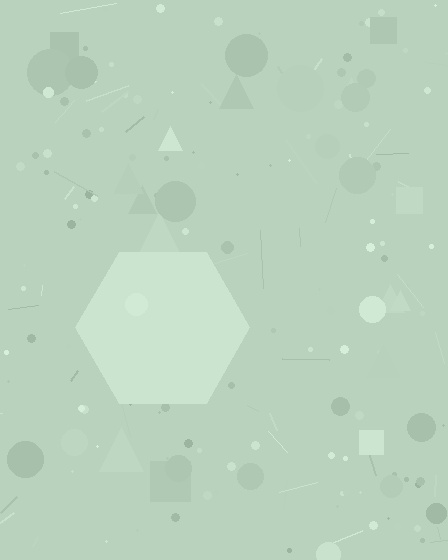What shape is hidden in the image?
A hexagon is hidden in the image.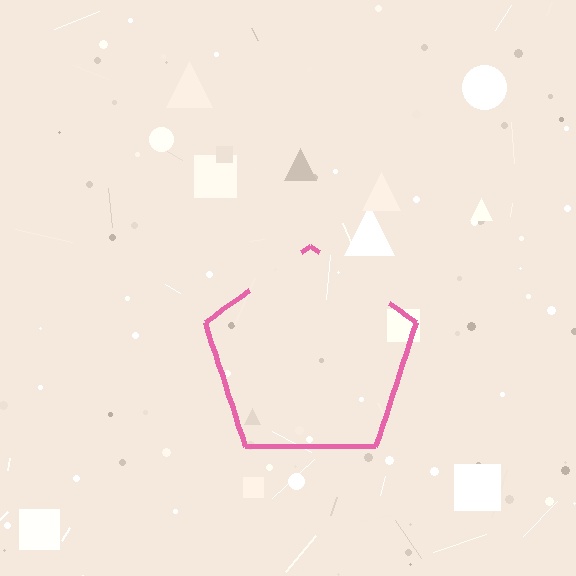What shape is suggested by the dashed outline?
The dashed outline suggests a pentagon.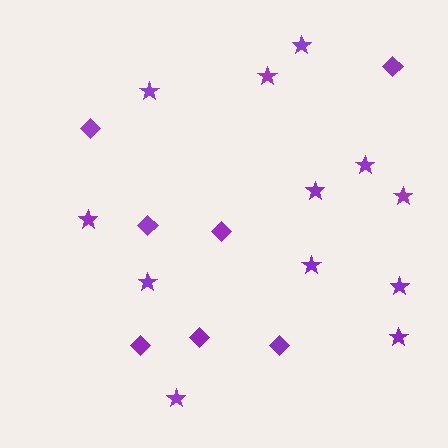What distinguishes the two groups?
There are 2 groups: one group of diamonds (7) and one group of stars (12).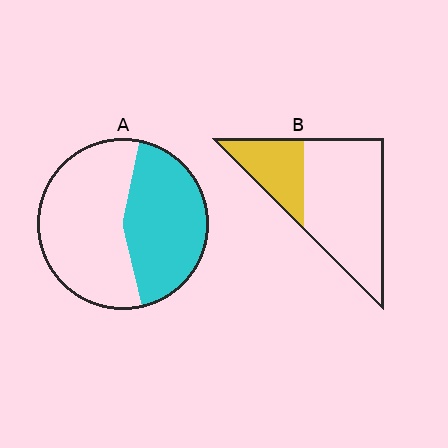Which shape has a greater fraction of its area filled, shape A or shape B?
Shape A.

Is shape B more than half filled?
No.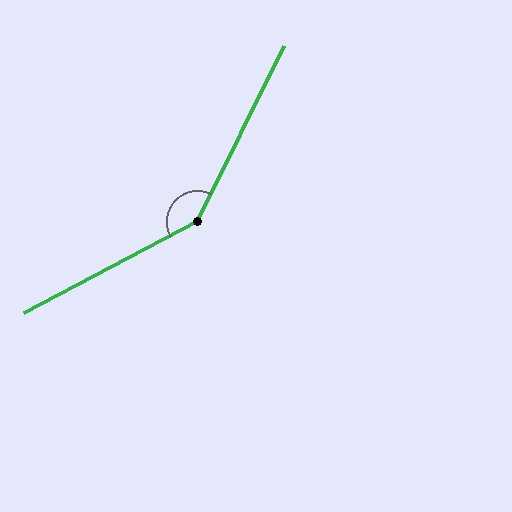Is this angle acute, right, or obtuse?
It is obtuse.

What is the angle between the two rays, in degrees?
Approximately 144 degrees.